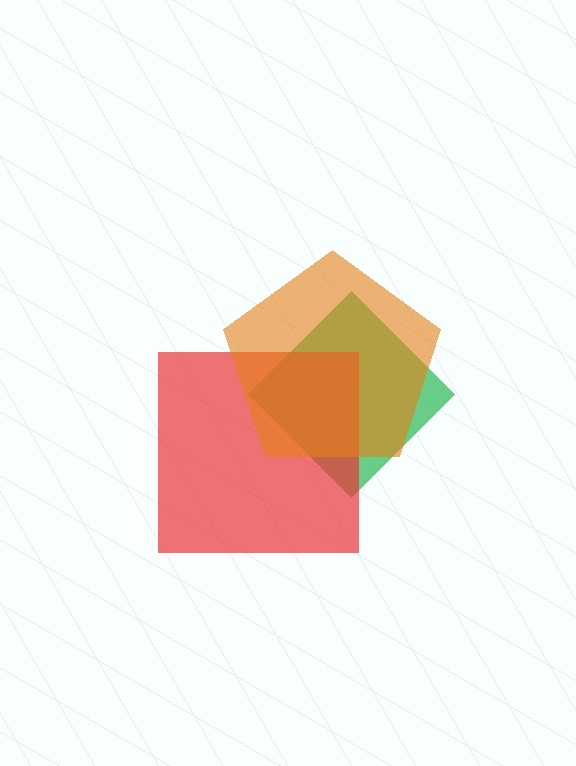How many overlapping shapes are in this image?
There are 3 overlapping shapes in the image.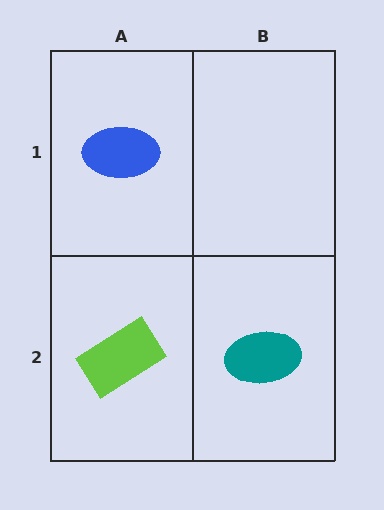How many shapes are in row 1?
1 shape.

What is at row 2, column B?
A teal ellipse.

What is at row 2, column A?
A lime rectangle.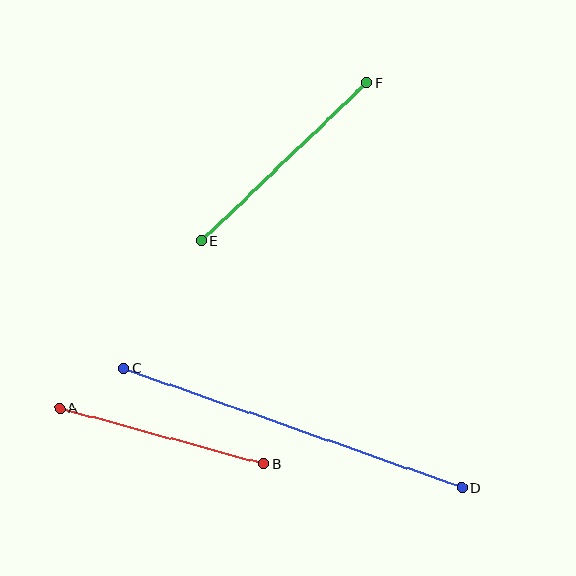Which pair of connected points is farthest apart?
Points C and D are farthest apart.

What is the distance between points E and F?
The distance is approximately 229 pixels.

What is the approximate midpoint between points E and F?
The midpoint is at approximately (285, 162) pixels.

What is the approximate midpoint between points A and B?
The midpoint is at approximately (162, 436) pixels.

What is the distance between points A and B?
The distance is approximately 212 pixels.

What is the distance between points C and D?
The distance is approximately 358 pixels.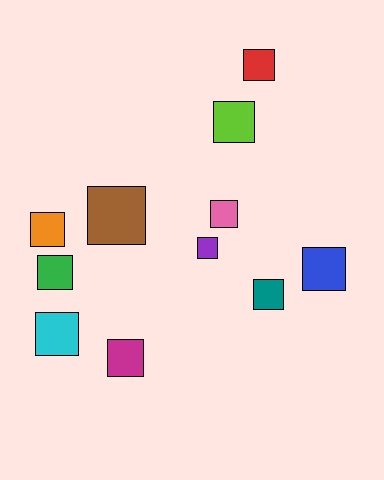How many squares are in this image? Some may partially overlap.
There are 11 squares.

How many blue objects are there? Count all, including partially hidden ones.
There is 1 blue object.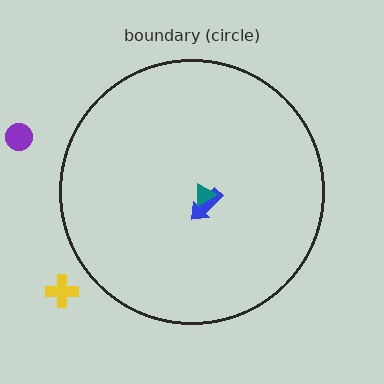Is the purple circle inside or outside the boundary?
Outside.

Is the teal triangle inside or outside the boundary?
Inside.